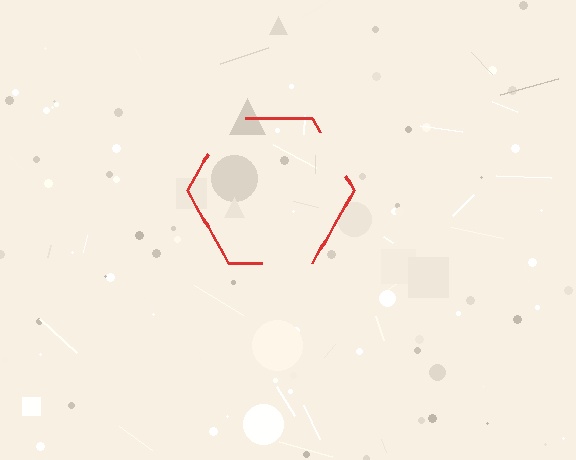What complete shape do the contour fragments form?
The contour fragments form a hexagon.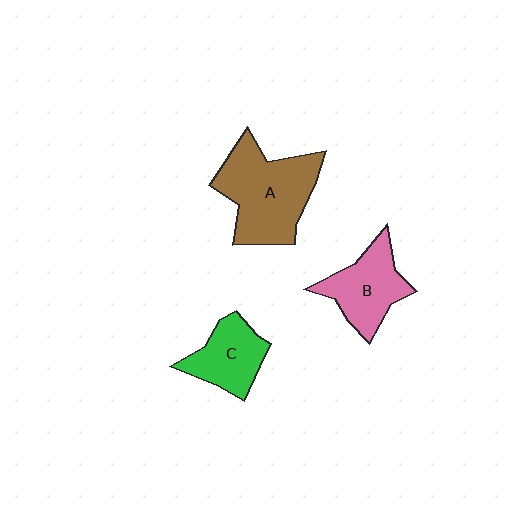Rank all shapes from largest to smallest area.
From largest to smallest: A (brown), B (pink), C (green).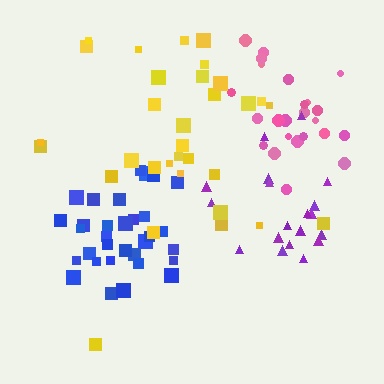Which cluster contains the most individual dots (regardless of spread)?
Blue (32).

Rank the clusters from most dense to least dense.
blue, pink, purple, yellow.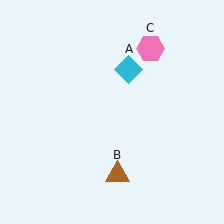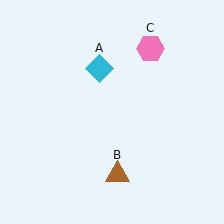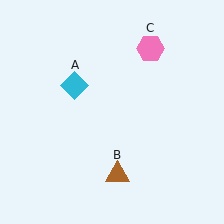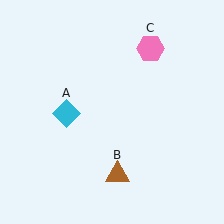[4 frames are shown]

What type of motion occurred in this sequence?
The cyan diamond (object A) rotated counterclockwise around the center of the scene.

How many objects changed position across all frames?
1 object changed position: cyan diamond (object A).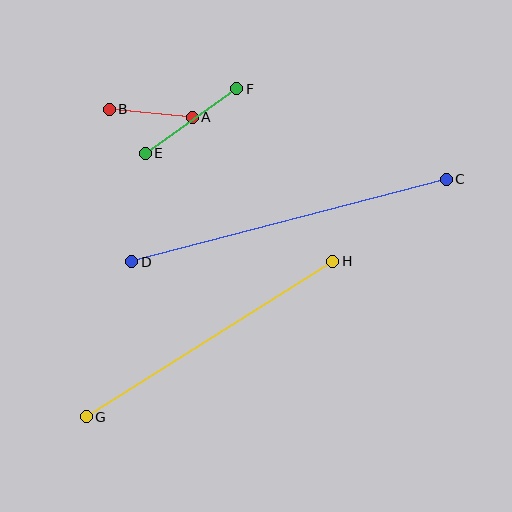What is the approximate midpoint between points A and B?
The midpoint is at approximately (151, 113) pixels.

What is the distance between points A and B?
The distance is approximately 83 pixels.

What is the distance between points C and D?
The distance is approximately 325 pixels.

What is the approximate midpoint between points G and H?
The midpoint is at approximately (209, 339) pixels.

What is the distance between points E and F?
The distance is approximately 112 pixels.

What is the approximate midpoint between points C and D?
The midpoint is at approximately (289, 220) pixels.